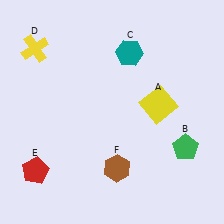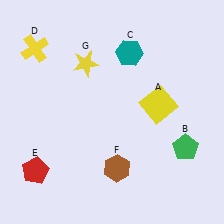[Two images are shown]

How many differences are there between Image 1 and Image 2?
There is 1 difference between the two images.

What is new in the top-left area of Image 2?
A yellow star (G) was added in the top-left area of Image 2.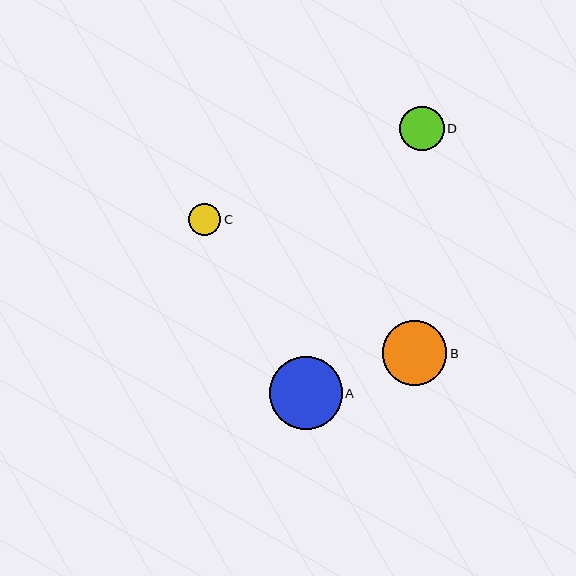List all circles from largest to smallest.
From largest to smallest: A, B, D, C.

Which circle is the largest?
Circle A is the largest with a size of approximately 72 pixels.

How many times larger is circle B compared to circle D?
Circle B is approximately 1.5 times the size of circle D.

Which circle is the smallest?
Circle C is the smallest with a size of approximately 33 pixels.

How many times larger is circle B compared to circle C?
Circle B is approximately 2.0 times the size of circle C.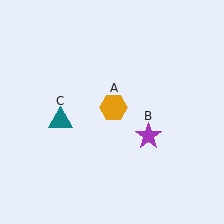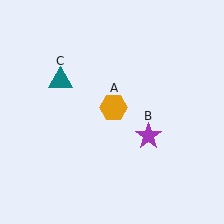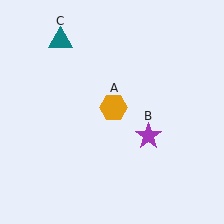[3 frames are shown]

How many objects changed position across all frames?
1 object changed position: teal triangle (object C).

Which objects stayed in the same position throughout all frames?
Orange hexagon (object A) and purple star (object B) remained stationary.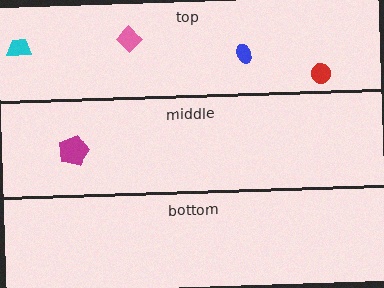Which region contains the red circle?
The top region.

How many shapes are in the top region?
4.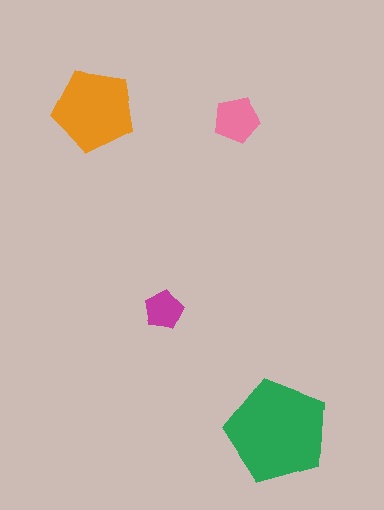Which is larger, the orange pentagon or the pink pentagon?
The orange one.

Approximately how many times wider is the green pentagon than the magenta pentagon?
About 2.5 times wider.